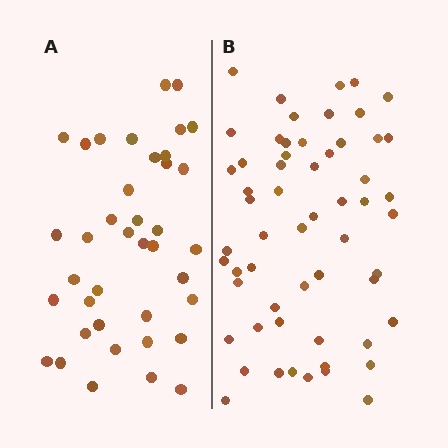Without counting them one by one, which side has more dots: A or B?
Region B (the right region) has more dots.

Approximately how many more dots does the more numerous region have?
Region B has approximately 20 more dots than region A.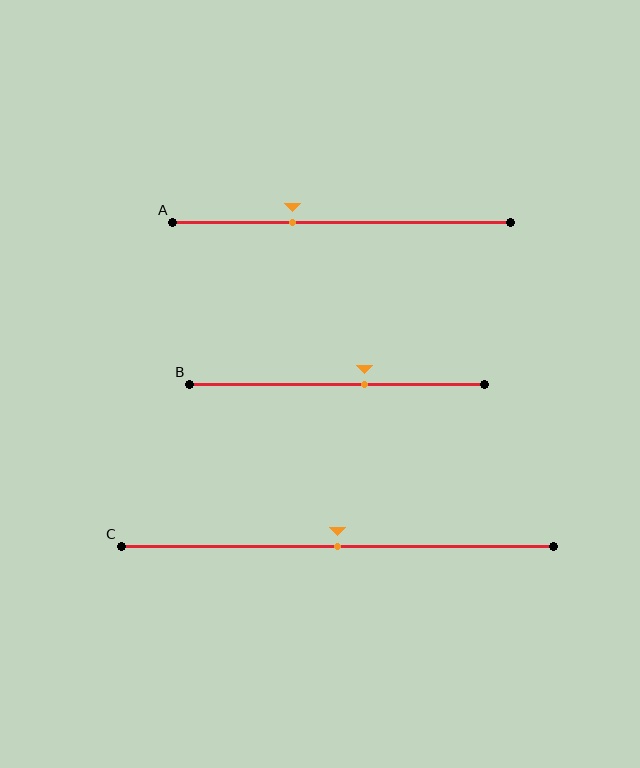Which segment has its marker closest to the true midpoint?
Segment C has its marker closest to the true midpoint.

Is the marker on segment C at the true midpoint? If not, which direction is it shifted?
Yes, the marker on segment C is at the true midpoint.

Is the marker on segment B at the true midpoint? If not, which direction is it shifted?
No, the marker on segment B is shifted to the right by about 9% of the segment length.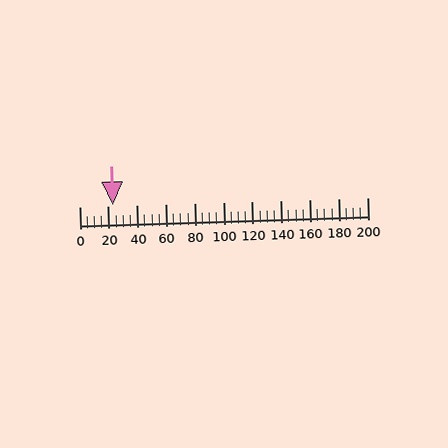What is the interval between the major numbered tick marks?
The major tick marks are spaced 20 units apart.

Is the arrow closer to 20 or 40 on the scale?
The arrow is closer to 20.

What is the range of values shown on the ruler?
The ruler shows values from 0 to 200.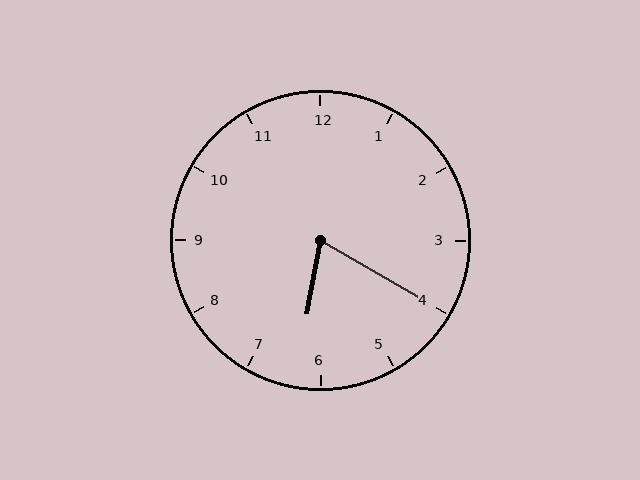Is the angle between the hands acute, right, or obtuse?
It is acute.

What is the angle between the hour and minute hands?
Approximately 70 degrees.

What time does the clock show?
6:20.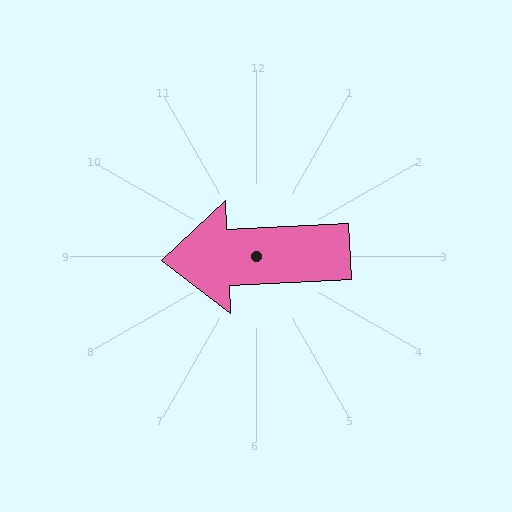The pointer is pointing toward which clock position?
Roughly 9 o'clock.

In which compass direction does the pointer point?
West.